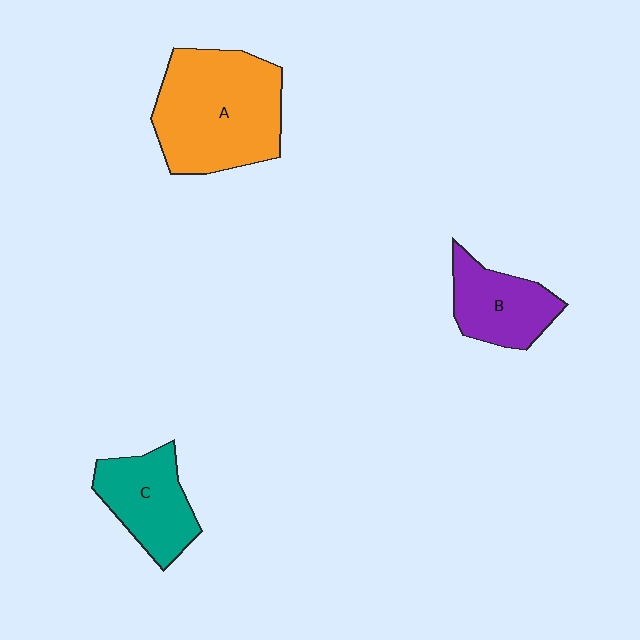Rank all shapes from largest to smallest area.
From largest to smallest: A (orange), C (teal), B (purple).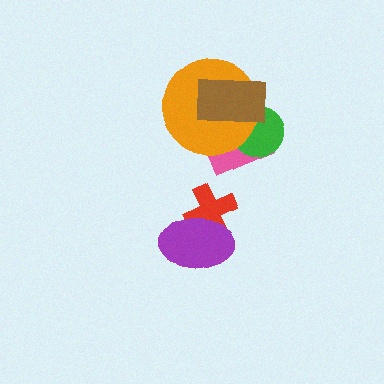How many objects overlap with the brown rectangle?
3 objects overlap with the brown rectangle.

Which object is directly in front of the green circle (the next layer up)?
The orange circle is directly in front of the green circle.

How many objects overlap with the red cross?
1 object overlaps with the red cross.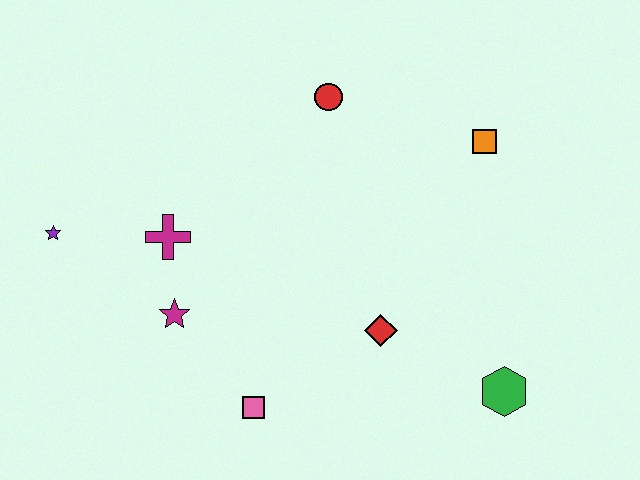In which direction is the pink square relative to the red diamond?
The pink square is to the left of the red diamond.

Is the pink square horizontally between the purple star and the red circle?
Yes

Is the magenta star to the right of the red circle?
No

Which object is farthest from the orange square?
The purple star is farthest from the orange square.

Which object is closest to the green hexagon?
The red diamond is closest to the green hexagon.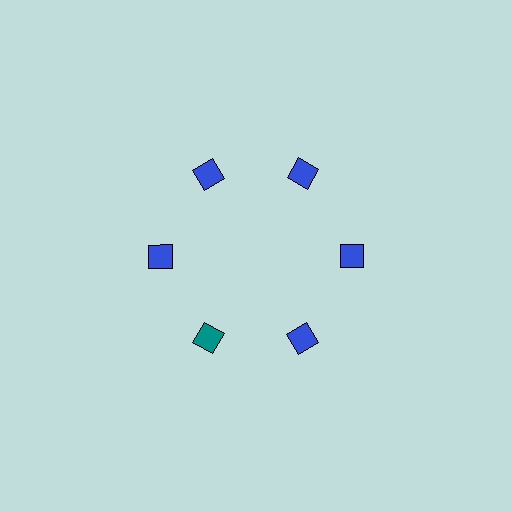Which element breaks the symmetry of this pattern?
The teal diamond at roughly the 7 o'clock position breaks the symmetry. All other shapes are blue diamonds.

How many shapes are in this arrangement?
There are 6 shapes arranged in a ring pattern.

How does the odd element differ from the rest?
It has a different color: teal instead of blue.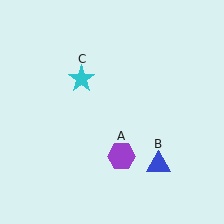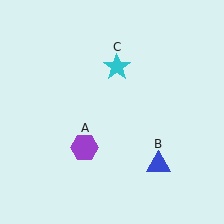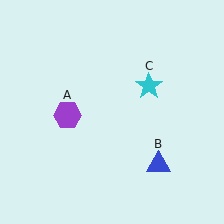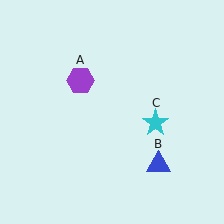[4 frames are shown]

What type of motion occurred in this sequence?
The purple hexagon (object A), cyan star (object C) rotated clockwise around the center of the scene.